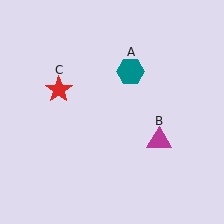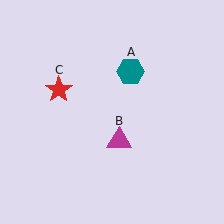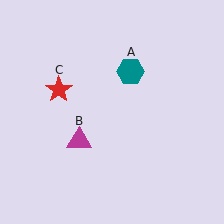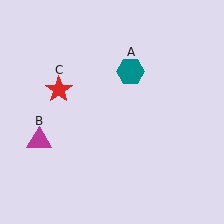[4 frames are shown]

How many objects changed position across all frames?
1 object changed position: magenta triangle (object B).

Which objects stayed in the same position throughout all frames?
Teal hexagon (object A) and red star (object C) remained stationary.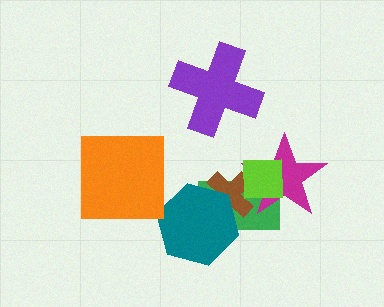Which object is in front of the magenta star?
The lime square is in front of the magenta star.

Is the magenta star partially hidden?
Yes, it is partially covered by another shape.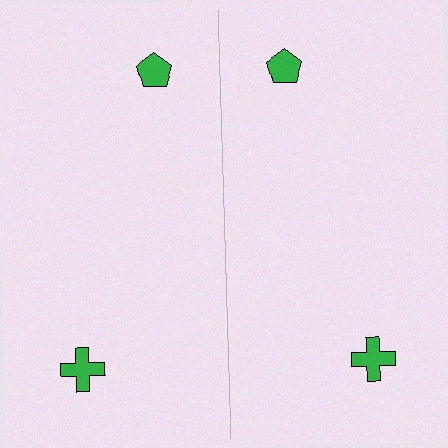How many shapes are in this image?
There are 4 shapes in this image.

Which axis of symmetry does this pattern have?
The pattern has a vertical axis of symmetry running through the center of the image.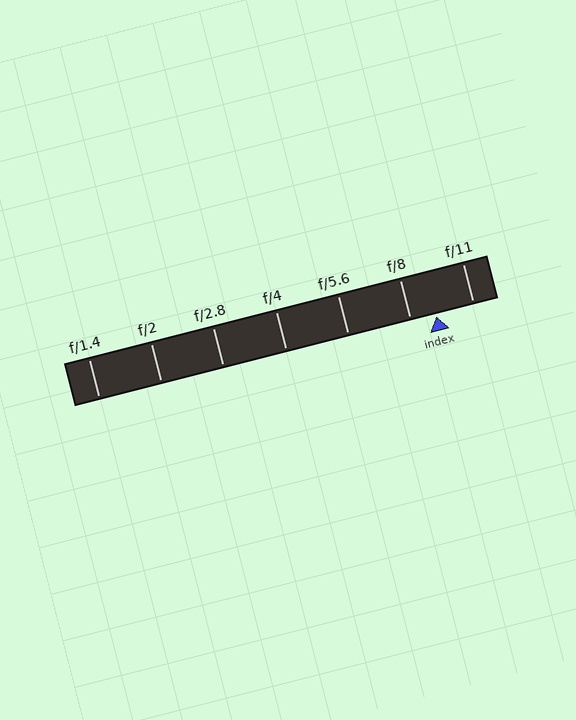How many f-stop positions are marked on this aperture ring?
There are 7 f-stop positions marked.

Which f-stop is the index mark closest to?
The index mark is closest to f/8.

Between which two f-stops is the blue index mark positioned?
The index mark is between f/8 and f/11.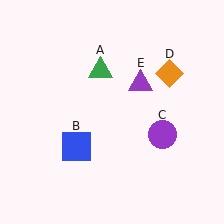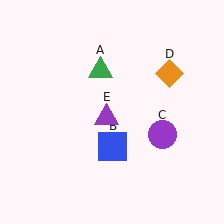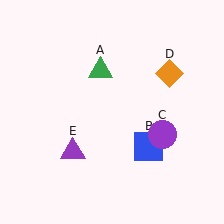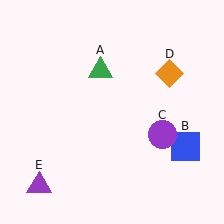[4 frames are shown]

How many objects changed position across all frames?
2 objects changed position: blue square (object B), purple triangle (object E).